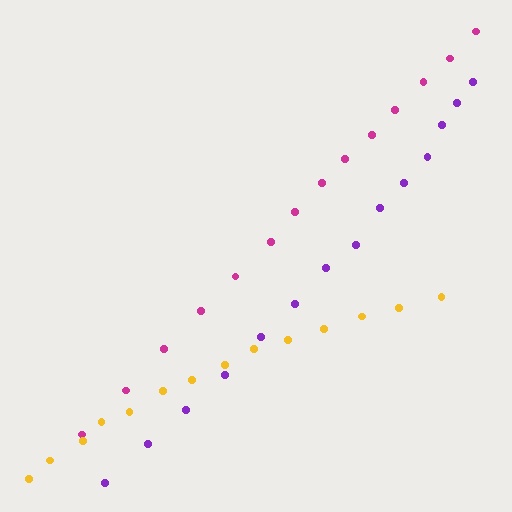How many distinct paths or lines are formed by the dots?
There are 3 distinct paths.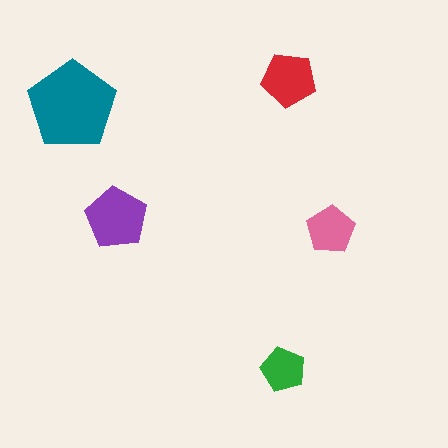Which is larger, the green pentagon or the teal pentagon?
The teal one.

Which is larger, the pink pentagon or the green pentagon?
The pink one.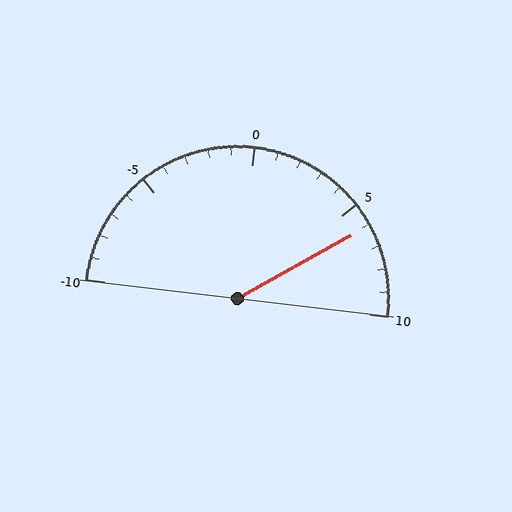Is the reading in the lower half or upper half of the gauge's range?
The reading is in the upper half of the range (-10 to 10).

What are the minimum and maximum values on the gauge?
The gauge ranges from -10 to 10.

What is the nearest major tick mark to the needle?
The nearest major tick mark is 5.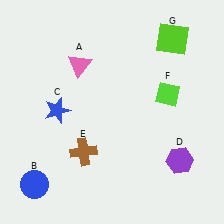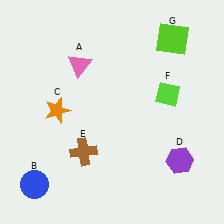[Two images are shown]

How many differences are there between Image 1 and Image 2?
There is 1 difference between the two images.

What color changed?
The star (C) changed from blue in Image 1 to orange in Image 2.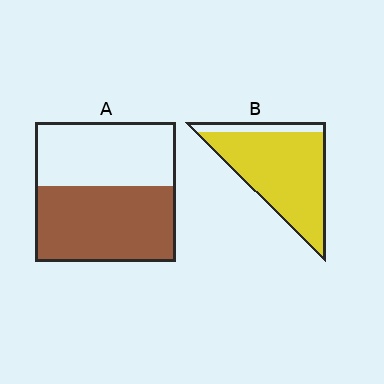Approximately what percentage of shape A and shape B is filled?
A is approximately 55% and B is approximately 85%.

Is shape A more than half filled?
Yes.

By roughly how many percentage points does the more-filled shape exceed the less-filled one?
By roughly 30 percentage points (B over A).